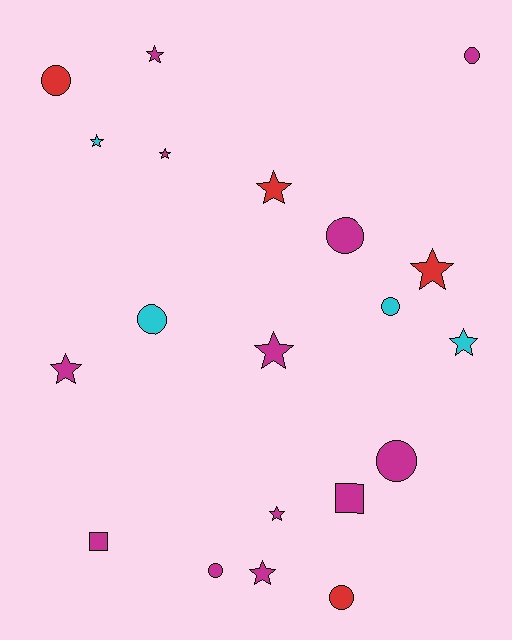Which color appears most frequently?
Magenta, with 12 objects.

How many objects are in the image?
There are 20 objects.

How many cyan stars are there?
There are 2 cyan stars.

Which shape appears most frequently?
Star, with 10 objects.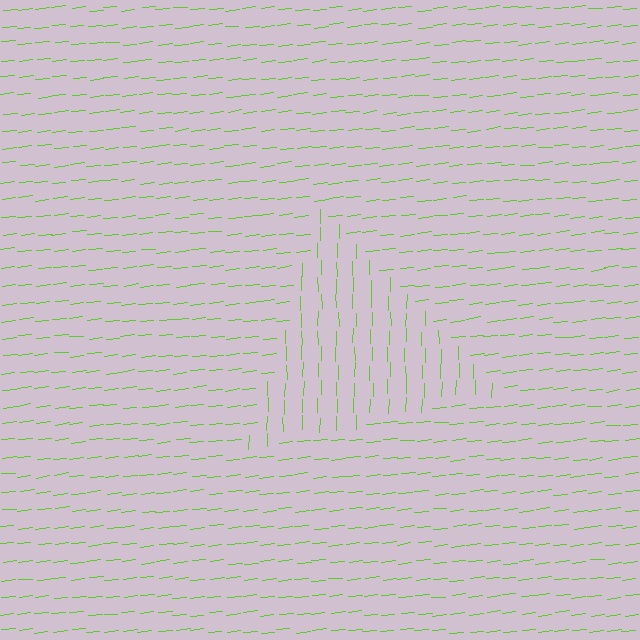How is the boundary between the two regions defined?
The boundary is defined purely by a change in line orientation (approximately 83 degrees difference). All lines are the same color and thickness.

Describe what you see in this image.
The image is filled with small lime line segments. A triangle region in the image has lines oriented differently from the surrounding lines, creating a visible texture boundary.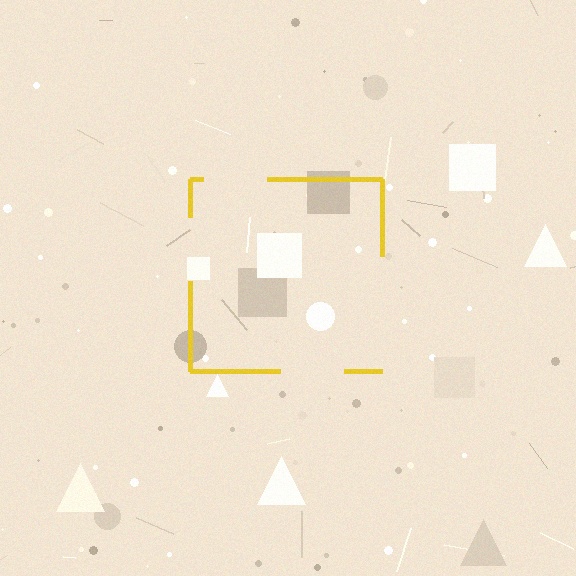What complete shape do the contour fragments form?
The contour fragments form a square.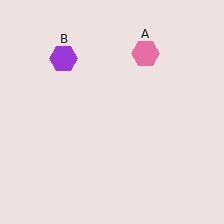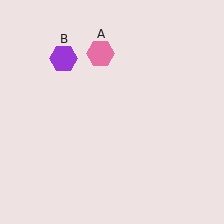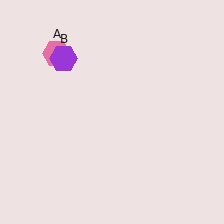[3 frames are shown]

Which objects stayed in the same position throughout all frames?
Purple hexagon (object B) remained stationary.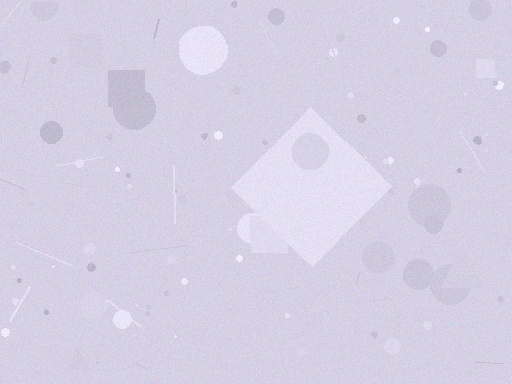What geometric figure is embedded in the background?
A diamond is embedded in the background.